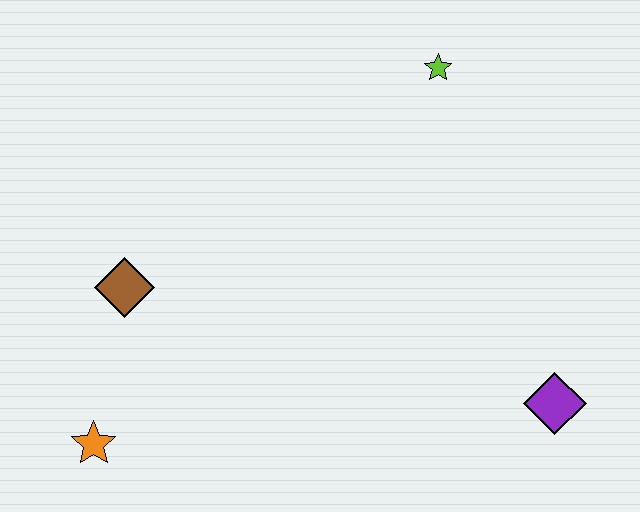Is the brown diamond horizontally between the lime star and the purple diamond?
No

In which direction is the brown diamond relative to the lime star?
The brown diamond is to the left of the lime star.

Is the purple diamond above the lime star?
No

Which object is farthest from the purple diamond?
The orange star is farthest from the purple diamond.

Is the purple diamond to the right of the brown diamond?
Yes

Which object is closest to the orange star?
The brown diamond is closest to the orange star.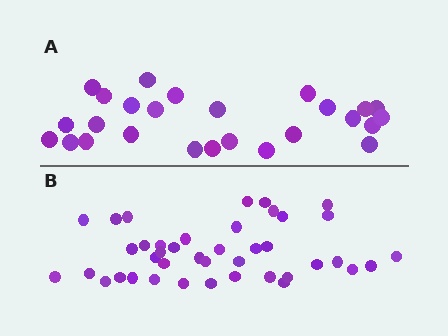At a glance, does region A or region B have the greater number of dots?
Region B (the bottom region) has more dots.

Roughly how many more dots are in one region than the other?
Region B has approximately 15 more dots than region A.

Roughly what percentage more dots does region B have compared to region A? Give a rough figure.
About 60% more.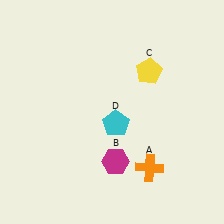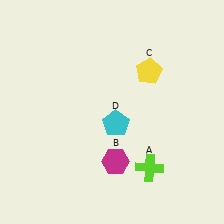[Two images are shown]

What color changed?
The cross (A) changed from orange in Image 1 to lime in Image 2.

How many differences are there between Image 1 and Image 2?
There is 1 difference between the two images.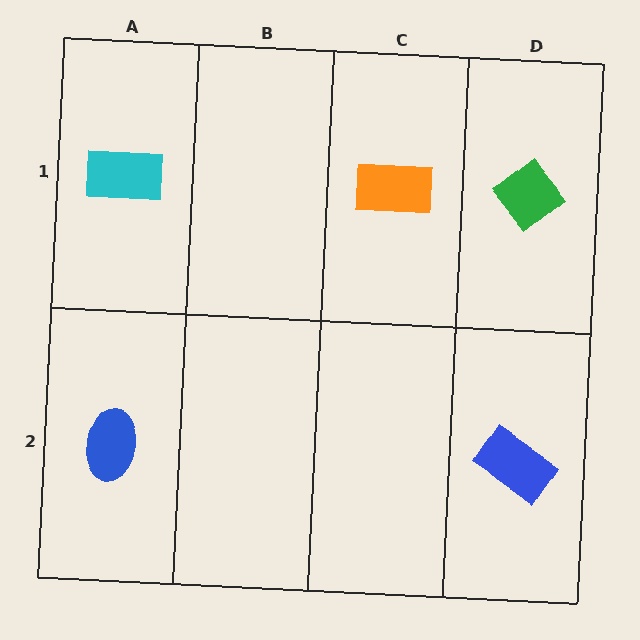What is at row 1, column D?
A green diamond.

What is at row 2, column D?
A blue rectangle.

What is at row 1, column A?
A cyan rectangle.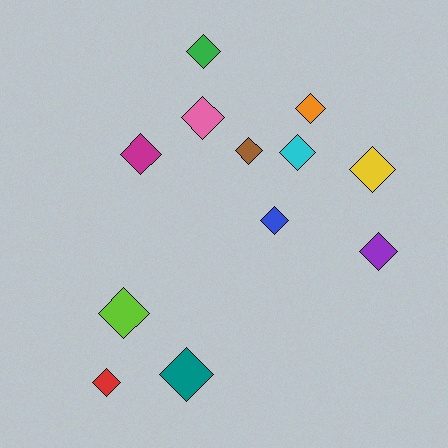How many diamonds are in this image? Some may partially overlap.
There are 12 diamonds.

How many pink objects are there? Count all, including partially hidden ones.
There is 1 pink object.